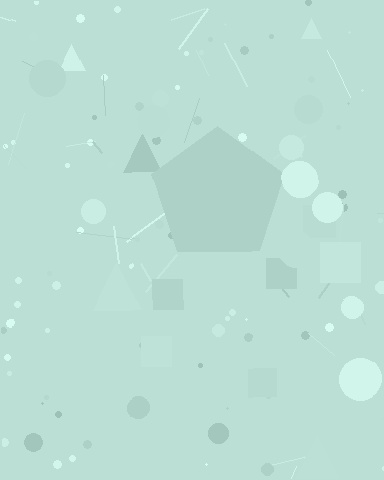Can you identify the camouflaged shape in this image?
The camouflaged shape is a pentagon.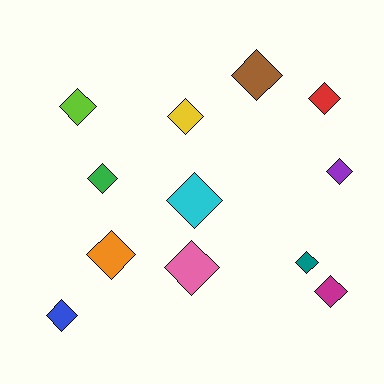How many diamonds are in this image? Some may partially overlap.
There are 12 diamonds.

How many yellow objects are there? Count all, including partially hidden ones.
There is 1 yellow object.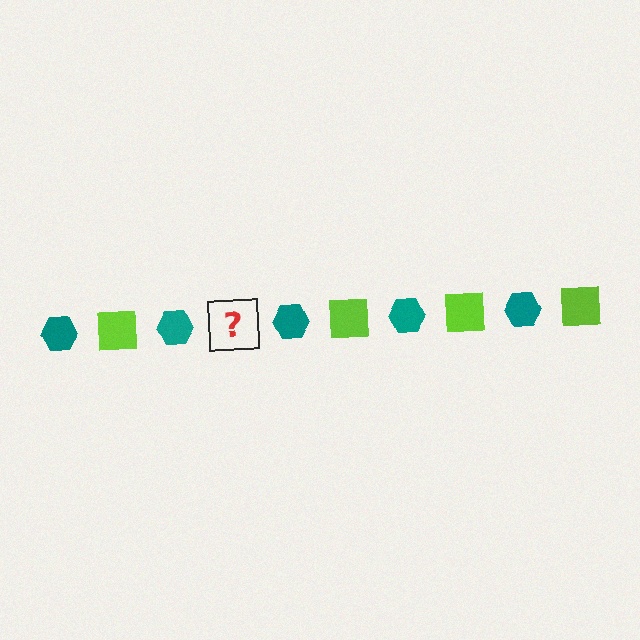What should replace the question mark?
The question mark should be replaced with a lime square.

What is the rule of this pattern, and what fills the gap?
The rule is that the pattern alternates between teal hexagon and lime square. The gap should be filled with a lime square.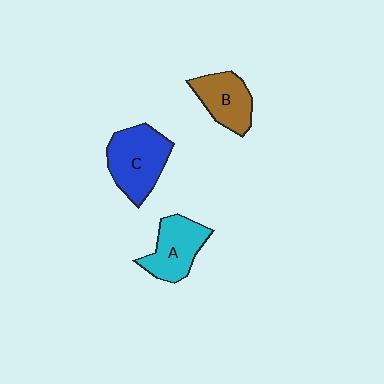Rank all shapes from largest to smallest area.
From largest to smallest: C (blue), A (cyan), B (brown).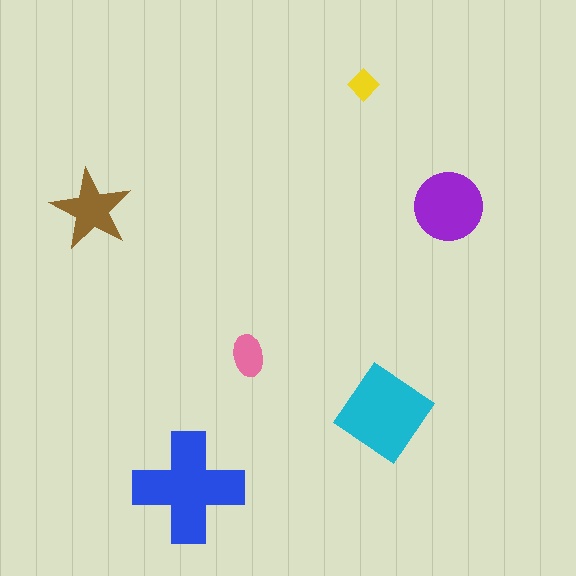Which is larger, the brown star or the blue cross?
The blue cross.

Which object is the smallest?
The yellow diamond.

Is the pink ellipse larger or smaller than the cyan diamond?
Smaller.